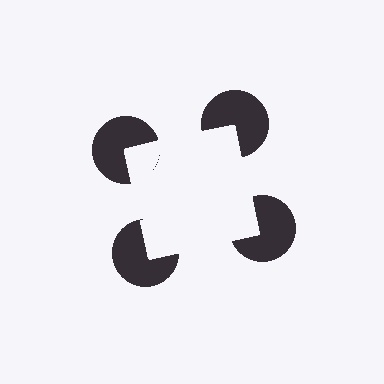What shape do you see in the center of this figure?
An illusory square — its edges are inferred from the aligned wedge cuts in the pac-man discs, not physically drawn.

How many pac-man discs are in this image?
There are 4 — one at each vertex of the illusory square.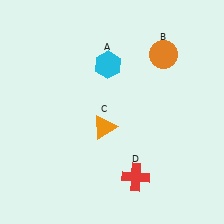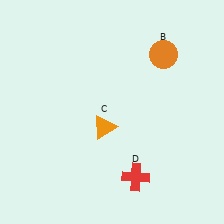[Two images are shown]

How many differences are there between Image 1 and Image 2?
There is 1 difference between the two images.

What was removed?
The cyan hexagon (A) was removed in Image 2.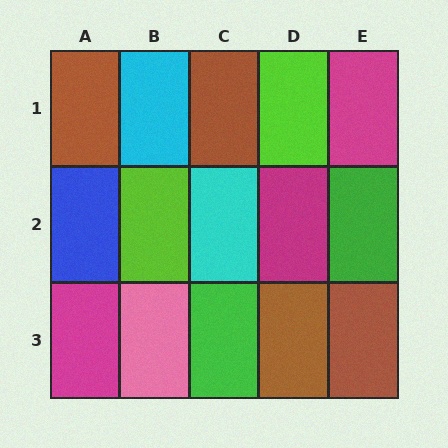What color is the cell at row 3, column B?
Pink.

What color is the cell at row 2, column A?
Blue.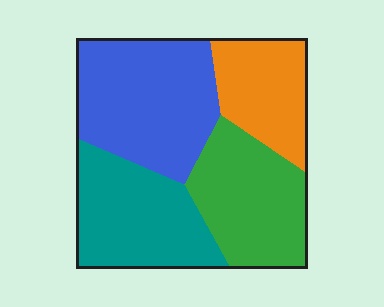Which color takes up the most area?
Blue, at roughly 30%.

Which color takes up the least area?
Orange, at roughly 20%.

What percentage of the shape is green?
Green takes up about one quarter (1/4) of the shape.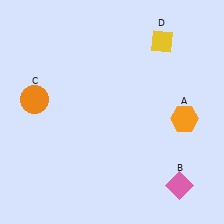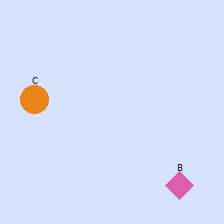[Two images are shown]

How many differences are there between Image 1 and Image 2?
There are 2 differences between the two images.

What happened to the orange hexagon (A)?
The orange hexagon (A) was removed in Image 2. It was in the bottom-right area of Image 1.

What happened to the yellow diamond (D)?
The yellow diamond (D) was removed in Image 2. It was in the top-right area of Image 1.